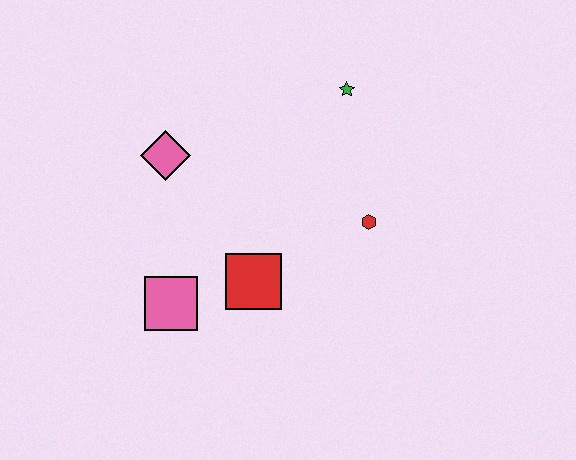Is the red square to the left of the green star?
Yes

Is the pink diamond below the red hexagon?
No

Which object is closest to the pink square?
The red square is closest to the pink square.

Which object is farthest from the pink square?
The green star is farthest from the pink square.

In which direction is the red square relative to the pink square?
The red square is to the right of the pink square.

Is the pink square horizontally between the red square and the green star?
No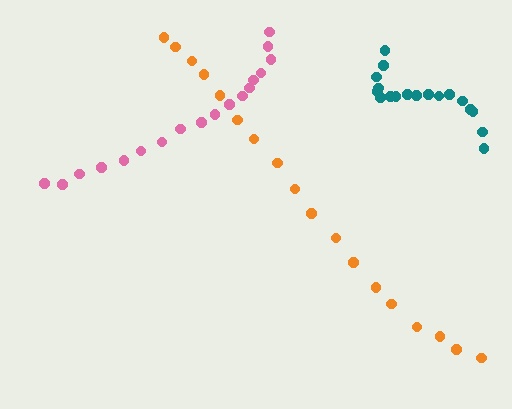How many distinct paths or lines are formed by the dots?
There are 3 distinct paths.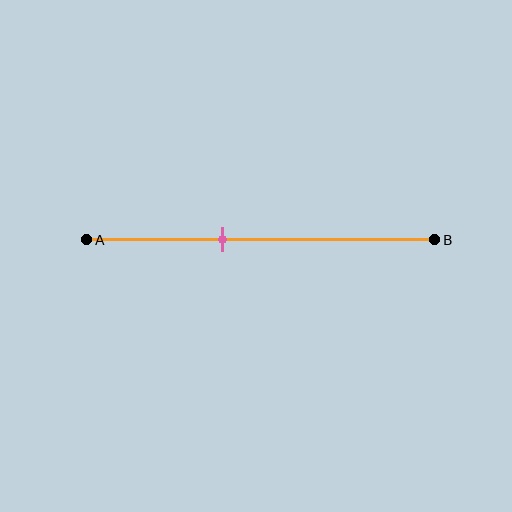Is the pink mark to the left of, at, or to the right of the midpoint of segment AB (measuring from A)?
The pink mark is to the left of the midpoint of segment AB.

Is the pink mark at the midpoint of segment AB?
No, the mark is at about 40% from A, not at the 50% midpoint.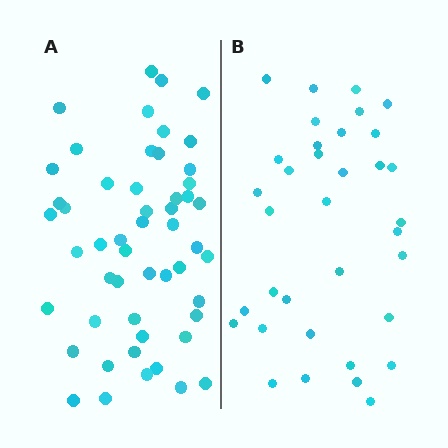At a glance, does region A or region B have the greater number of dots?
Region A (the left region) has more dots.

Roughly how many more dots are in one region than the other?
Region A has approximately 15 more dots than region B.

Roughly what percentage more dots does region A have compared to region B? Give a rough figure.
About 50% more.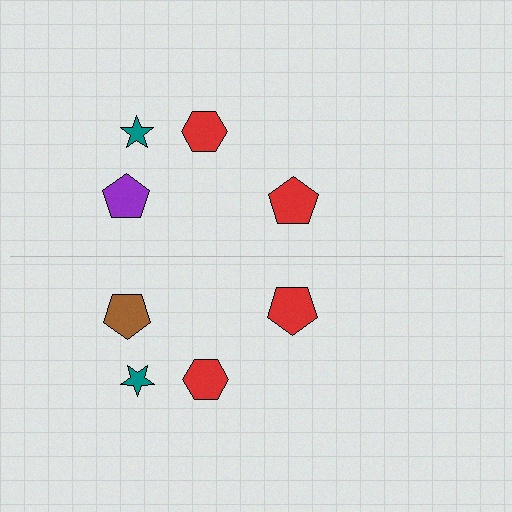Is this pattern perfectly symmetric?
No, the pattern is not perfectly symmetric. The brown pentagon on the bottom side breaks the symmetry — its mirror counterpart is purple.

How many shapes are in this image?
There are 8 shapes in this image.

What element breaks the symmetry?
The brown pentagon on the bottom side breaks the symmetry — its mirror counterpart is purple.